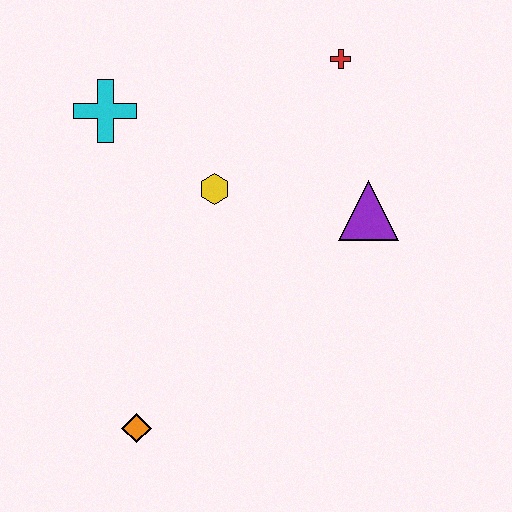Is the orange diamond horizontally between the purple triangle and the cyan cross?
Yes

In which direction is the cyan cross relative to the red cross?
The cyan cross is to the left of the red cross.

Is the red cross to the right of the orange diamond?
Yes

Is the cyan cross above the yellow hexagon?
Yes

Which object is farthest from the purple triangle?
The orange diamond is farthest from the purple triangle.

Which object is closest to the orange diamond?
The yellow hexagon is closest to the orange diamond.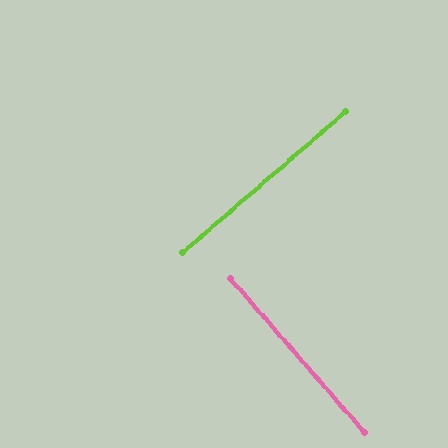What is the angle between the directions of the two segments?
Approximately 90 degrees.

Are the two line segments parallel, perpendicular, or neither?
Perpendicular — they meet at approximately 90°.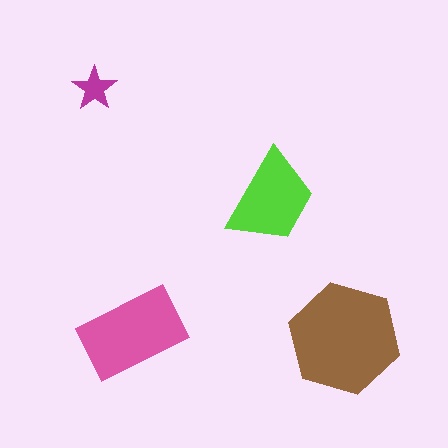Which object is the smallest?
The magenta star.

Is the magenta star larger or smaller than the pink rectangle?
Smaller.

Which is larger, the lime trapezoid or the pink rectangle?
The pink rectangle.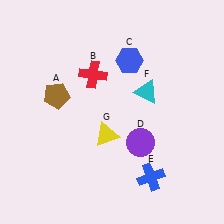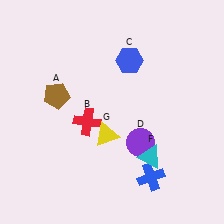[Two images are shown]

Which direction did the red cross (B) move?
The red cross (B) moved down.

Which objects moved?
The objects that moved are: the red cross (B), the cyan triangle (F).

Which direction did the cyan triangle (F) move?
The cyan triangle (F) moved down.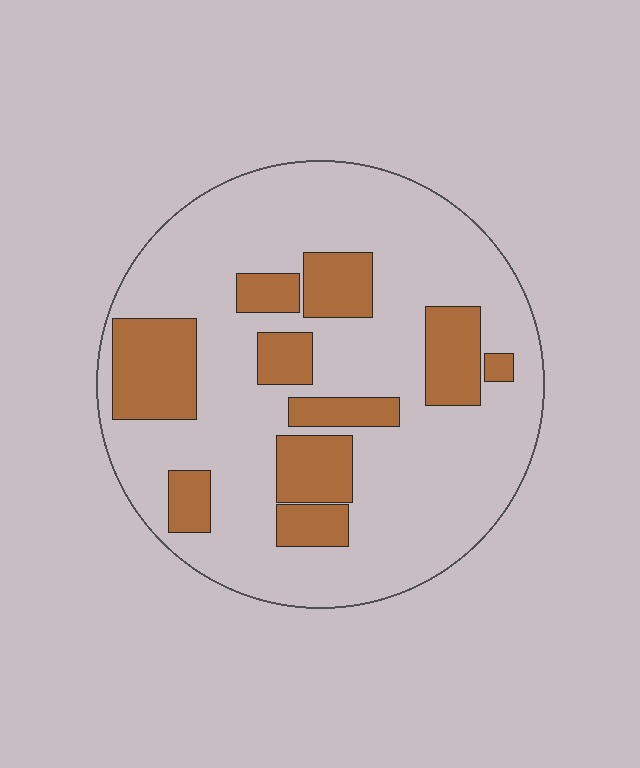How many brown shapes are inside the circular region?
10.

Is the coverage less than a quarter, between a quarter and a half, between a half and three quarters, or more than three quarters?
Between a quarter and a half.